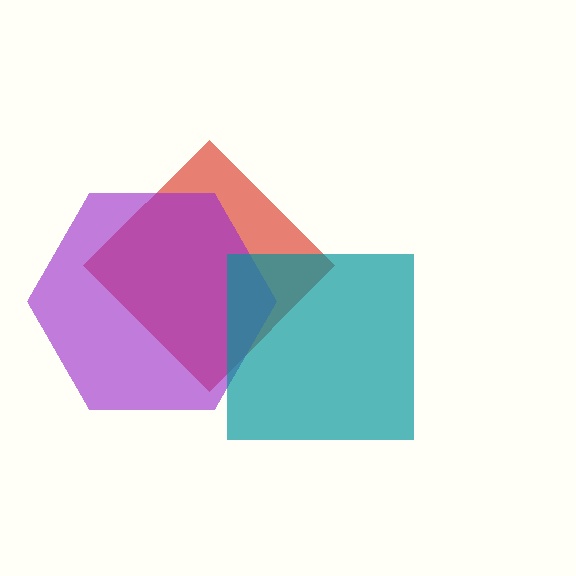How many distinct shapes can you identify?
There are 3 distinct shapes: a red diamond, a purple hexagon, a teal square.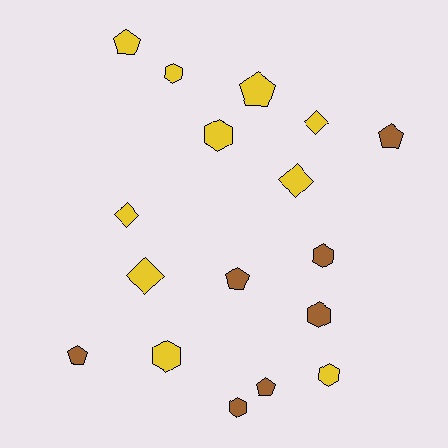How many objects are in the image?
There are 17 objects.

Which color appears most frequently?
Yellow, with 10 objects.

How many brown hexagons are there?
There are 3 brown hexagons.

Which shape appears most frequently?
Hexagon, with 7 objects.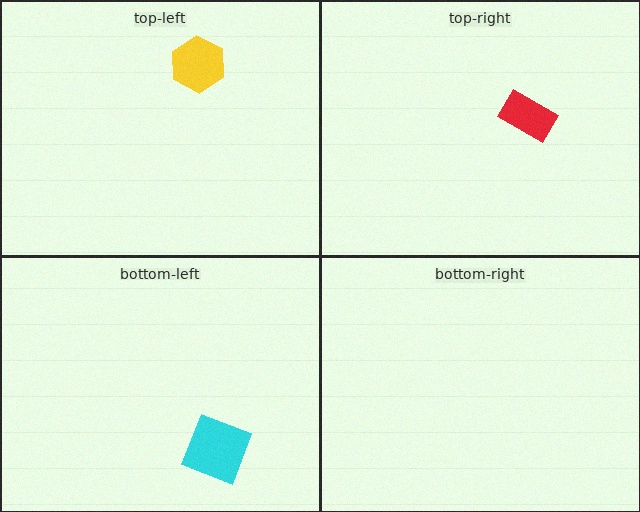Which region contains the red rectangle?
The top-right region.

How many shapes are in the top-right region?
1.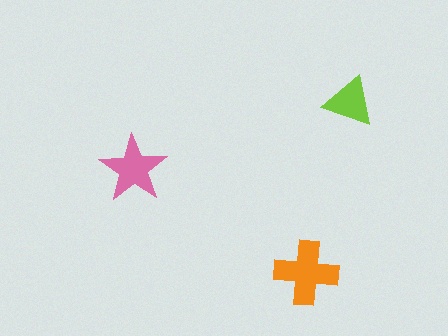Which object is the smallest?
The lime triangle.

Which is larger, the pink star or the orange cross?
The orange cross.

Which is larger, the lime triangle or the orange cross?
The orange cross.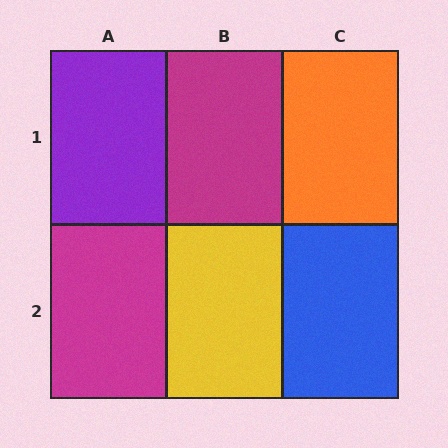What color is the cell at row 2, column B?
Yellow.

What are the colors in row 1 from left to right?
Purple, magenta, orange.